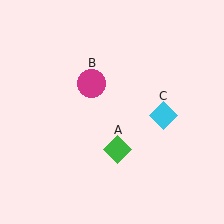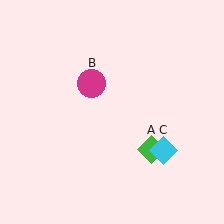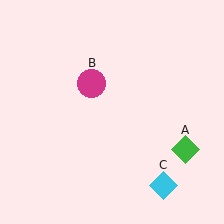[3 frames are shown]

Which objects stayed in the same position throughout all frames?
Magenta circle (object B) remained stationary.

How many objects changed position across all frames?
2 objects changed position: green diamond (object A), cyan diamond (object C).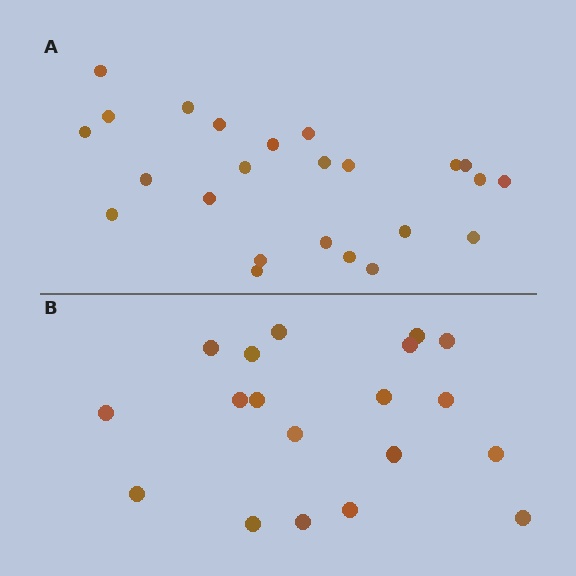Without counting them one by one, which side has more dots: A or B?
Region A (the top region) has more dots.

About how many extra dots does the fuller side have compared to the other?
Region A has about 5 more dots than region B.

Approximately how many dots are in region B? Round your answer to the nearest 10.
About 20 dots. (The exact count is 19, which rounds to 20.)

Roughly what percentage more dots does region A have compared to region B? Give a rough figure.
About 25% more.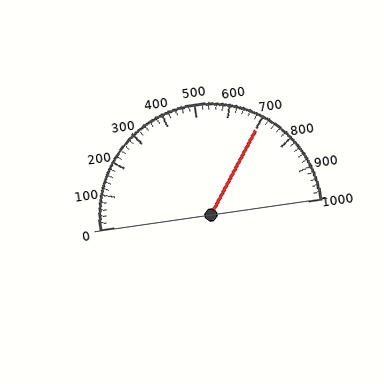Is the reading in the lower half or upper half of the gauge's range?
The reading is in the upper half of the range (0 to 1000).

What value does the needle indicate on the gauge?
The needle indicates approximately 700.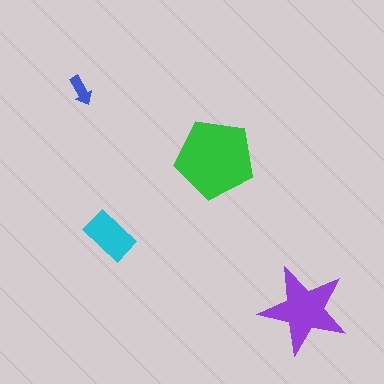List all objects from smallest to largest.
The blue arrow, the cyan rectangle, the purple star, the green pentagon.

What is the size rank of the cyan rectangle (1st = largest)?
3rd.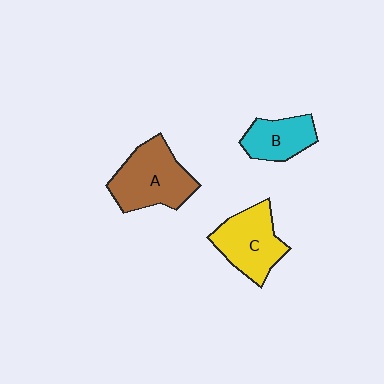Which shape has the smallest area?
Shape B (cyan).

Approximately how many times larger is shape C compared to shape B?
Approximately 1.4 times.